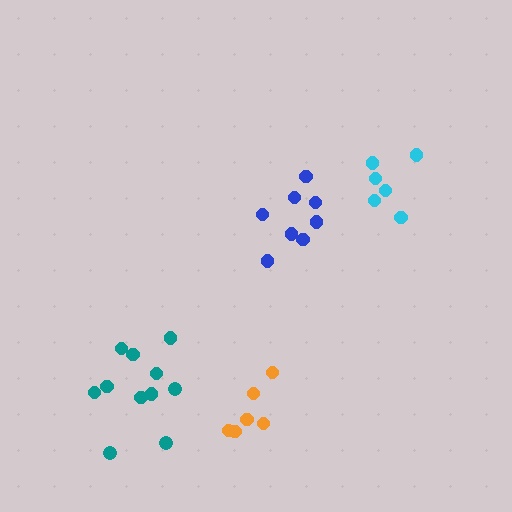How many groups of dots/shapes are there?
There are 4 groups.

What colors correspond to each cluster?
The clusters are colored: cyan, teal, blue, orange.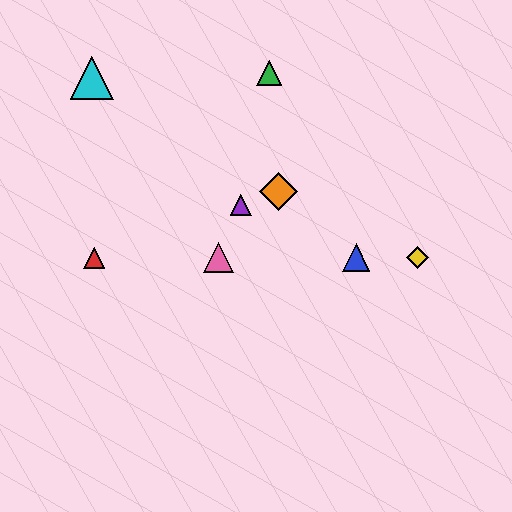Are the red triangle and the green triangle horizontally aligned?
No, the red triangle is at y≈258 and the green triangle is at y≈73.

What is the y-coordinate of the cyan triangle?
The cyan triangle is at y≈78.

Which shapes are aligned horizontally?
The red triangle, the blue triangle, the yellow diamond, the pink triangle are aligned horizontally.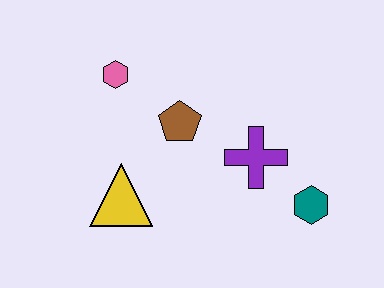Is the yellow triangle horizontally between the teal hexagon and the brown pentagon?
No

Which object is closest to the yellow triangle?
The brown pentagon is closest to the yellow triangle.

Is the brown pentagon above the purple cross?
Yes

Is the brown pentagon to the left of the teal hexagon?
Yes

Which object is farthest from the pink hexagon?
The teal hexagon is farthest from the pink hexagon.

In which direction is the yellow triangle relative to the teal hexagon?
The yellow triangle is to the left of the teal hexagon.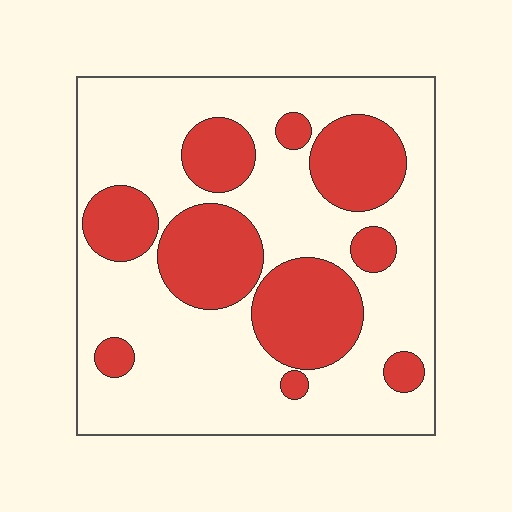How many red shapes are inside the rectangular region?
10.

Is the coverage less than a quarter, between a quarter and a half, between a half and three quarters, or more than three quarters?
Between a quarter and a half.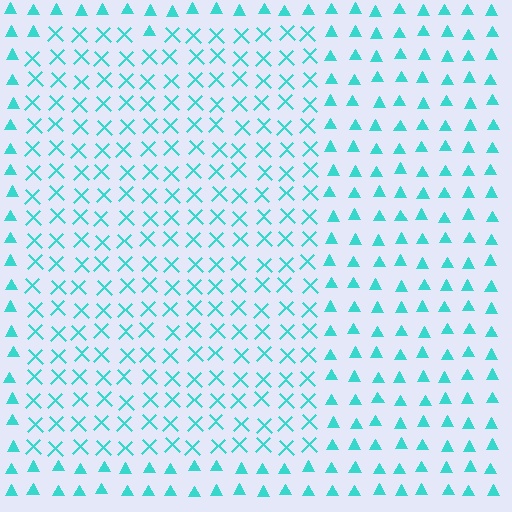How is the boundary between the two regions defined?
The boundary is defined by a change in element shape: X marks inside vs. triangles outside. All elements share the same color and spacing.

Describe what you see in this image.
The image is filled with small cyan elements arranged in a uniform grid. A rectangle-shaped region contains X marks, while the surrounding area contains triangles. The boundary is defined purely by the change in element shape.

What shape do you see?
I see a rectangle.